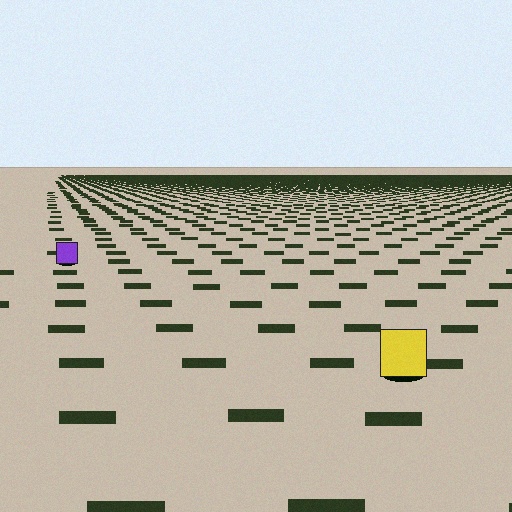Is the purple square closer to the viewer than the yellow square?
No. The yellow square is closer — you can tell from the texture gradient: the ground texture is coarser near it.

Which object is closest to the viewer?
The yellow square is closest. The texture marks near it are larger and more spread out.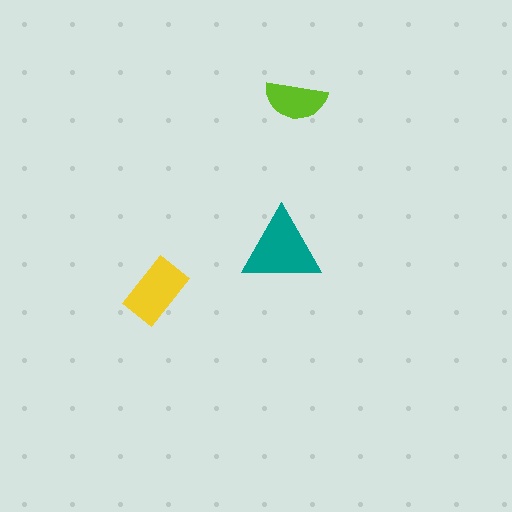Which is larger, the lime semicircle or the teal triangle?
The teal triangle.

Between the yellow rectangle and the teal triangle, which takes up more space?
The teal triangle.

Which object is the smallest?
The lime semicircle.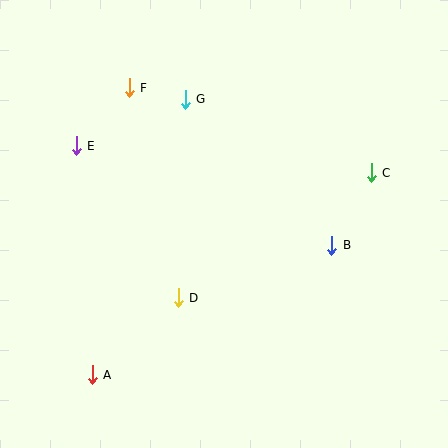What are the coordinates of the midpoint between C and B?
The midpoint between C and B is at (351, 209).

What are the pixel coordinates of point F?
Point F is at (129, 88).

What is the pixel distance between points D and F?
The distance between D and F is 216 pixels.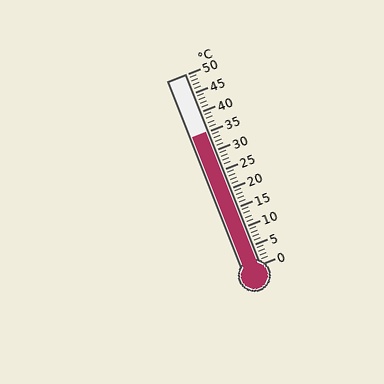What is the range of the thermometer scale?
The thermometer scale ranges from 0°C to 50°C.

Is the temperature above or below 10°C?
The temperature is above 10°C.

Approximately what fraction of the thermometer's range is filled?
The thermometer is filled to approximately 70% of its range.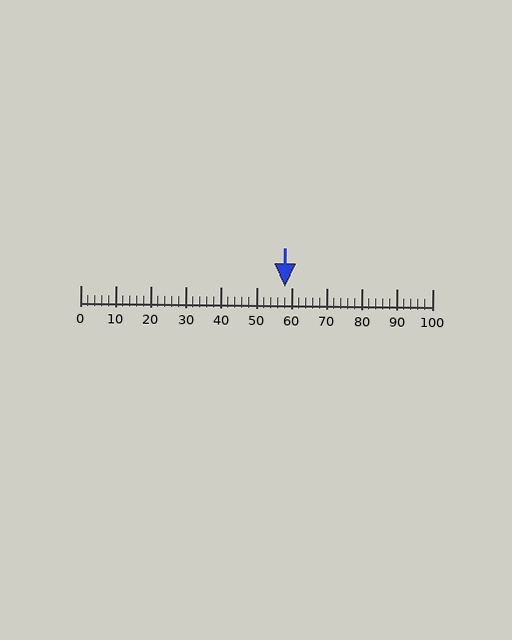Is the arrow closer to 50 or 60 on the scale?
The arrow is closer to 60.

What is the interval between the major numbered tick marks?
The major tick marks are spaced 10 units apart.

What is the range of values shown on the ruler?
The ruler shows values from 0 to 100.